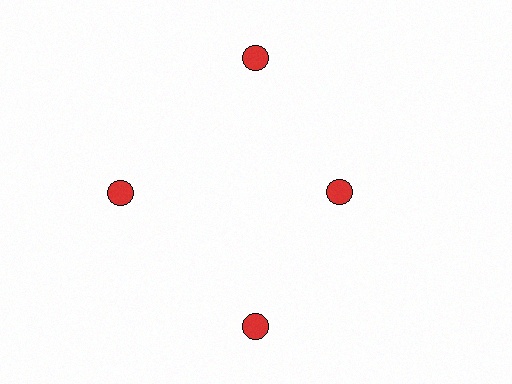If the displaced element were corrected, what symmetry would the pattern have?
It would have 4-fold rotational symmetry — the pattern would map onto itself every 90 degrees.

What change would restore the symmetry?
The symmetry would be restored by moving it outward, back onto the ring so that all 4 circles sit at equal angles and equal distance from the center.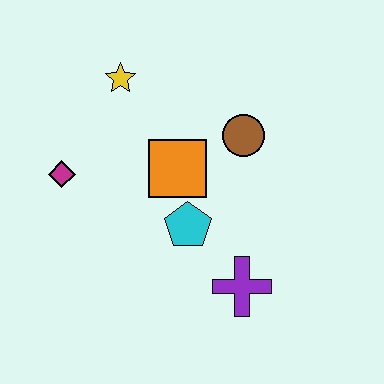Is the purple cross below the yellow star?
Yes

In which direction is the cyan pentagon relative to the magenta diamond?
The cyan pentagon is to the right of the magenta diamond.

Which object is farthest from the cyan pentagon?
The yellow star is farthest from the cyan pentagon.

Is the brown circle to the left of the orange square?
No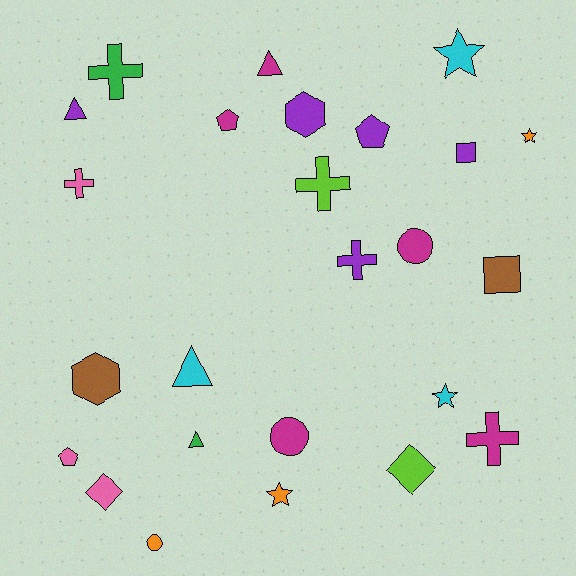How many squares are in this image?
There are 2 squares.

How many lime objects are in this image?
There are 2 lime objects.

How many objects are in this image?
There are 25 objects.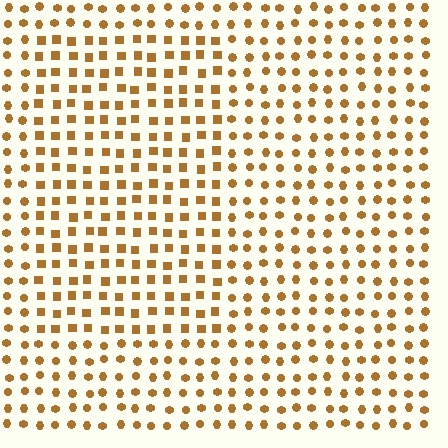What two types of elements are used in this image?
The image uses squares inside the rectangle region and circles outside it.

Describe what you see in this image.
The image is filled with small brown elements arranged in a uniform grid. A rectangle-shaped region contains squares, while the surrounding area contains circles. The boundary is defined purely by the change in element shape.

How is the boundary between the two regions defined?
The boundary is defined by a change in element shape: squares inside vs. circles outside. All elements share the same color and spacing.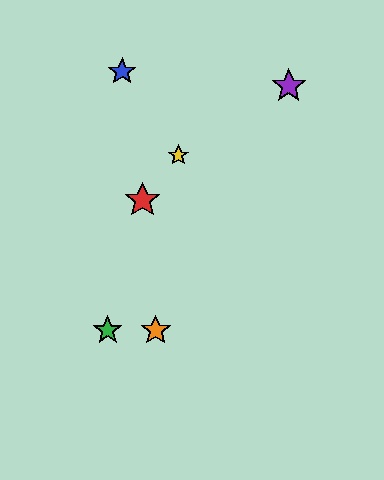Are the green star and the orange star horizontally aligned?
Yes, both are at y≈330.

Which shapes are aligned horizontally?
The green star, the orange star are aligned horizontally.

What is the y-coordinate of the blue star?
The blue star is at y≈71.